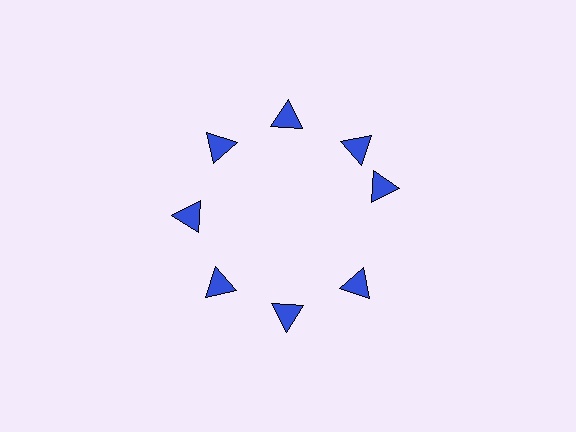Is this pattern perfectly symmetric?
No. The 8 blue triangles are arranged in a ring, but one element near the 3 o'clock position is rotated out of alignment along the ring, breaking the 8-fold rotational symmetry.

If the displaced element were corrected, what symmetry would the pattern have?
It would have 8-fold rotational symmetry — the pattern would map onto itself every 45 degrees.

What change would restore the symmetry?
The symmetry would be restored by rotating it back into even spacing with its neighbors so that all 8 triangles sit at equal angles and equal distance from the center.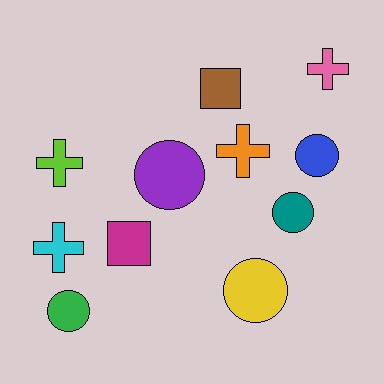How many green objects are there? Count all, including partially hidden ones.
There is 1 green object.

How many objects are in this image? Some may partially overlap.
There are 11 objects.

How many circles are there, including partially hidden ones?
There are 5 circles.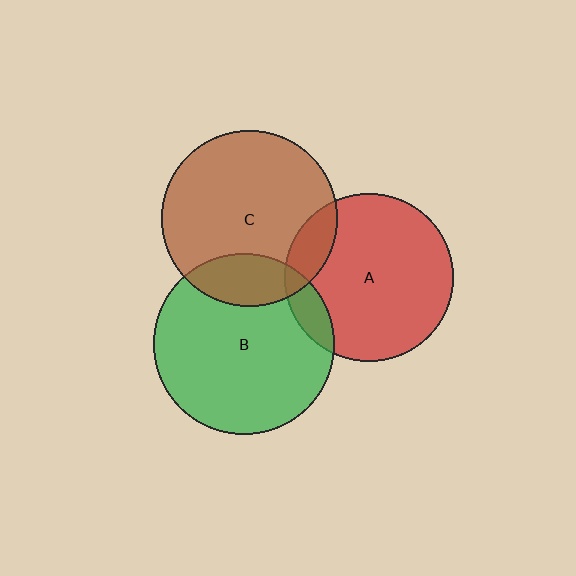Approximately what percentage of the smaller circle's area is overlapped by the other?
Approximately 15%.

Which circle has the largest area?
Circle B (green).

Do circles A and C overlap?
Yes.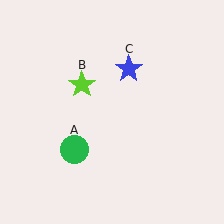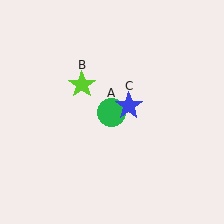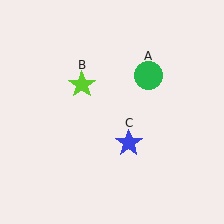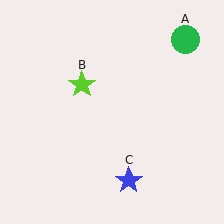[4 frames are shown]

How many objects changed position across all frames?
2 objects changed position: green circle (object A), blue star (object C).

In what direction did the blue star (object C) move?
The blue star (object C) moved down.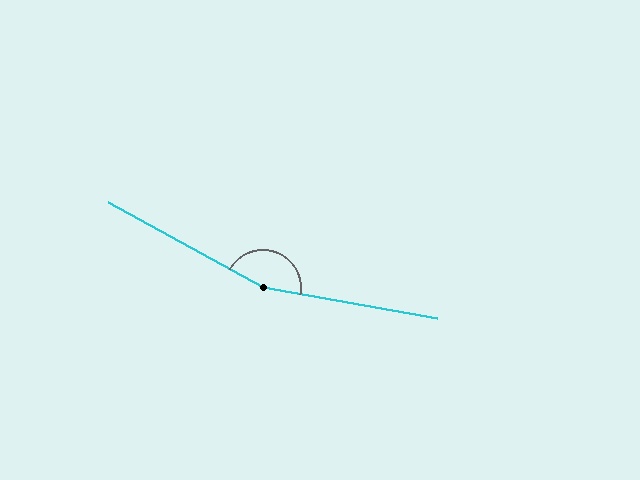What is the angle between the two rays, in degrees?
Approximately 161 degrees.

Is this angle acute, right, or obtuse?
It is obtuse.